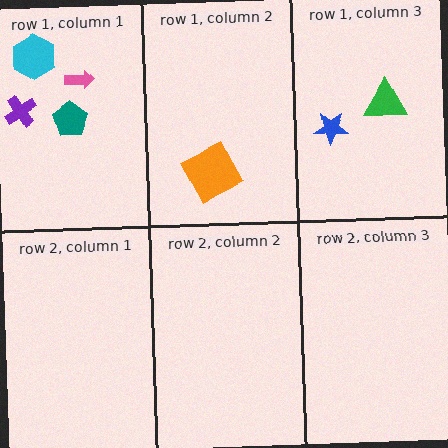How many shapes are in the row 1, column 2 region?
1.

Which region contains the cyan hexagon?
The row 1, column 1 region.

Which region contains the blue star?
The row 1, column 3 region.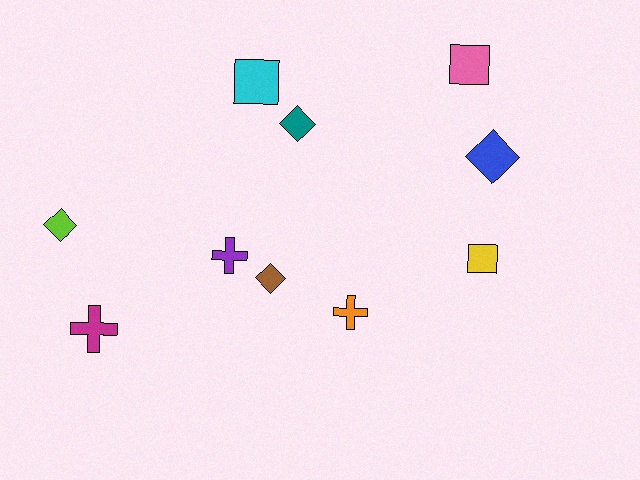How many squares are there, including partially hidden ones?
There are 3 squares.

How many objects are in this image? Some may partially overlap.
There are 10 objects.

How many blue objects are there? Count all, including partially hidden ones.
There is 1 blue object.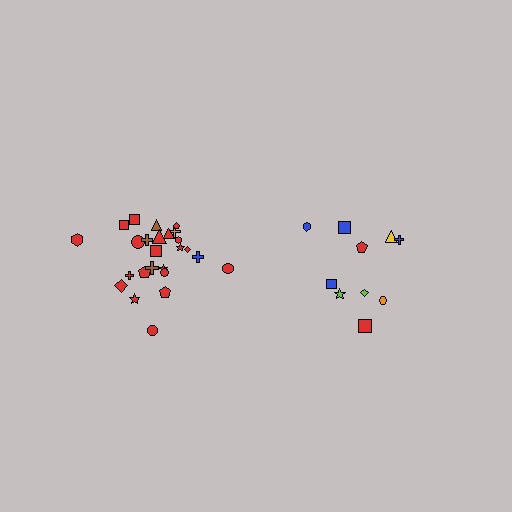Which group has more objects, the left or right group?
The left group.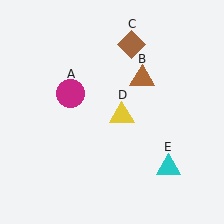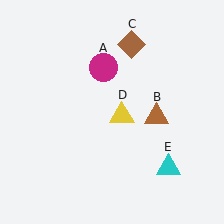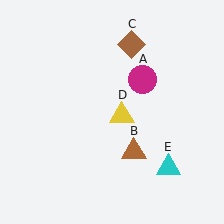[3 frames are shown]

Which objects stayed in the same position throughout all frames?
Brown diamond (object C) and yellow triangle (object D) and cyan triangle (object E) remained stationary.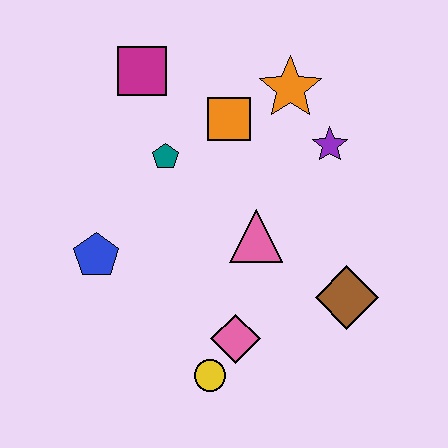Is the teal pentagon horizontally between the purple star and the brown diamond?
No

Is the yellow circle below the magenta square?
Yes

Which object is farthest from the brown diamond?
The magenta square is farthest from the brown diamond.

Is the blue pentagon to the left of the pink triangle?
Yes